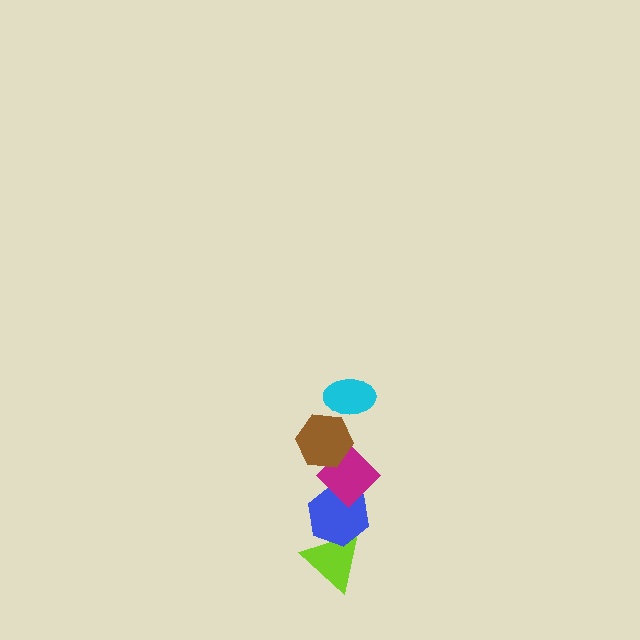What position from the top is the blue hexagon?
The blue hexagon is 4th from the top.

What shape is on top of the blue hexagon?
The magenta diamond is on top of the blue hexagon.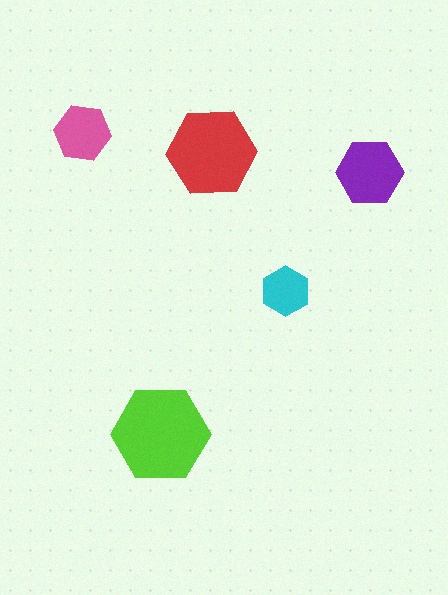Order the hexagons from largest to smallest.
the lime one, the red one, the purple one, the pink one, the cyan one.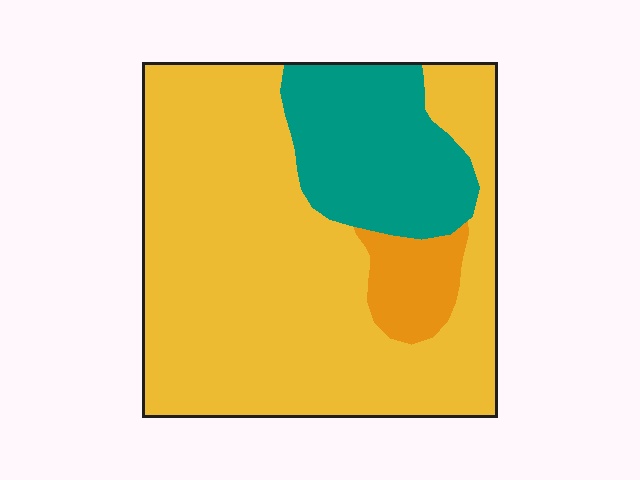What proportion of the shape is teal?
Teal covers roughly 20% of the shape.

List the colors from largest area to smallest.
From largest to smallest: yellow, teal, orange.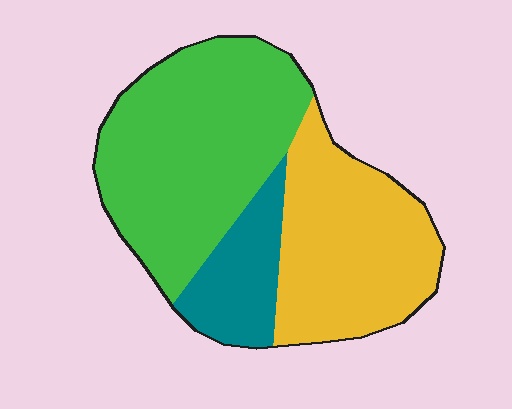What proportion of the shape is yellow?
Yellow covers around 35% of the shape.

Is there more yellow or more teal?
Yellow.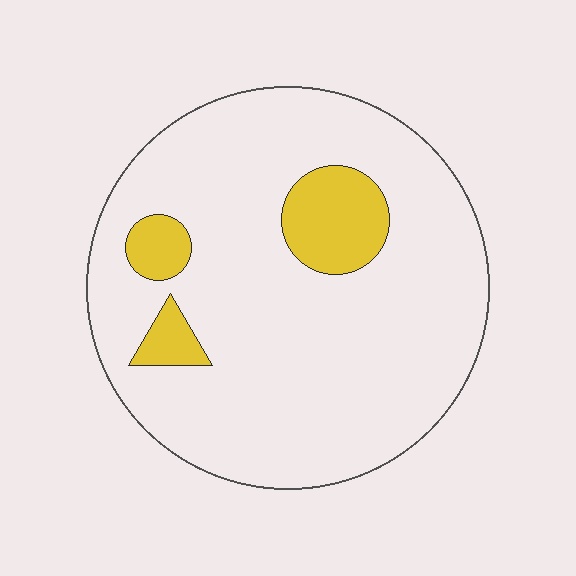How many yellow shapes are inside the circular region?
3.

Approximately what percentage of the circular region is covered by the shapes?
Approximately 15%.